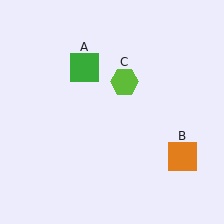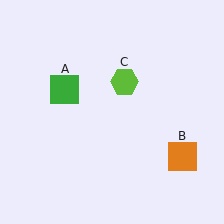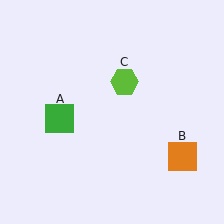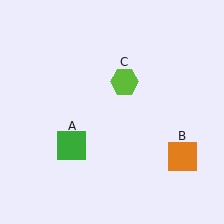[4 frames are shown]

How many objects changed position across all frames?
1 object changed position: green square (object A).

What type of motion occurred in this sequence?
The green square (object A) rotated counterclockwise around the center of the scene.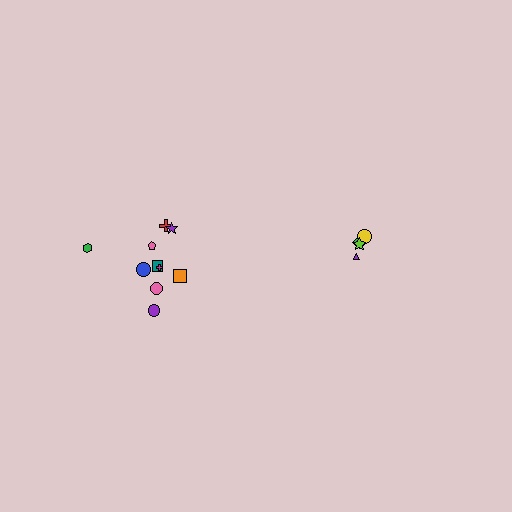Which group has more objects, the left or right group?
The left group.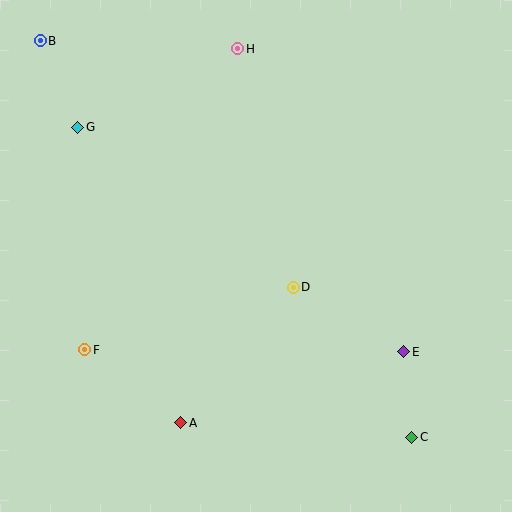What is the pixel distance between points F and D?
The distance between F and D is 218 pixels.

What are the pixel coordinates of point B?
Point B is at (40, 41).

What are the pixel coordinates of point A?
Point A is at (181, 423).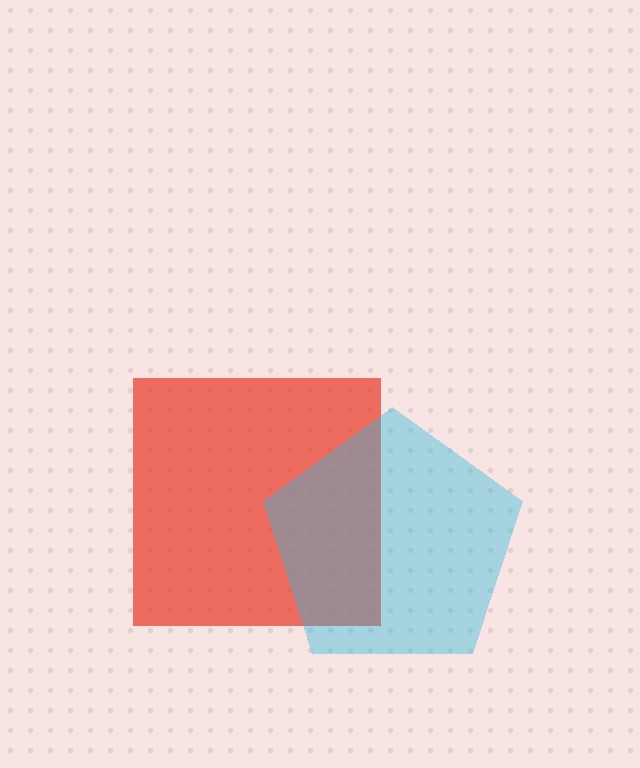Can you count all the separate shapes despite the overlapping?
Yes, there are 2 separate shapes.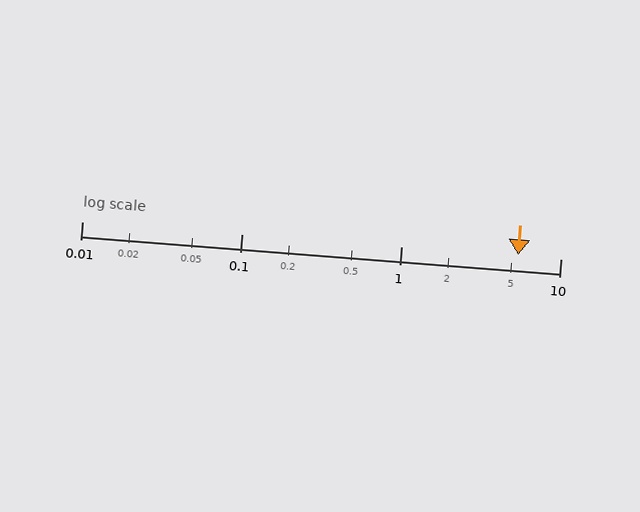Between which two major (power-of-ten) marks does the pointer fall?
The pointer is between 1 and 10.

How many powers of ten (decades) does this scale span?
The scale spans 3 decades, from 0.01 to 10.